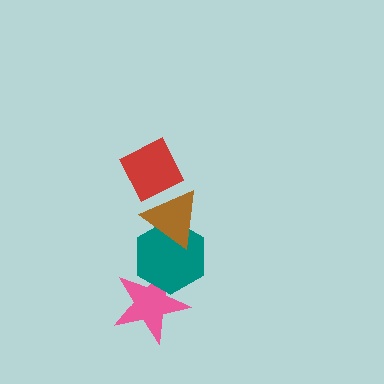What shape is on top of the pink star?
The teal hexagon is on top of the pink star.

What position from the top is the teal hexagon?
The teal hexagon is 3rd from the top.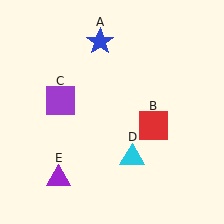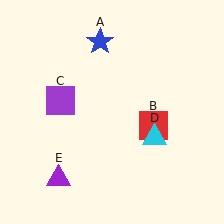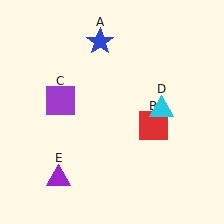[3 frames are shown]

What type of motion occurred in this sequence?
The cyan triangle (object D) rotated counterclockwise around the center of the scene.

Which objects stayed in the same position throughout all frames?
Blue star (object A) and red square (object B) and purple square (object C) and purple triangle (object E) remained stationary.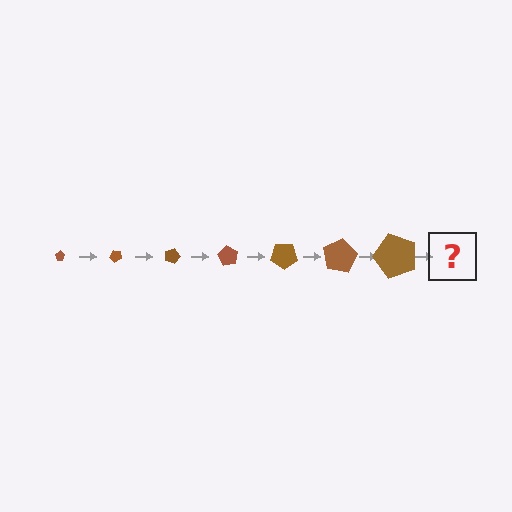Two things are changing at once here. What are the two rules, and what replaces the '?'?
The two rules are that the pentagon grows larger each step and it rotates 45 degrees each step. The '?' should be a pentagon, larger than the previous one and rotated 315 degrees from the start.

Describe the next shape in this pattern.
It should be a pentagon, larger than the previous one and rotated 315 degrees from the start.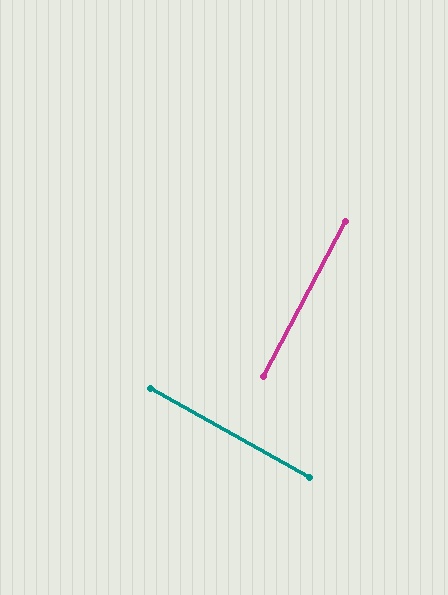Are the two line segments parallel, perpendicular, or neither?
Perpendicular — they meet at approximately 88°.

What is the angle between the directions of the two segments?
Approximately 88 degrees.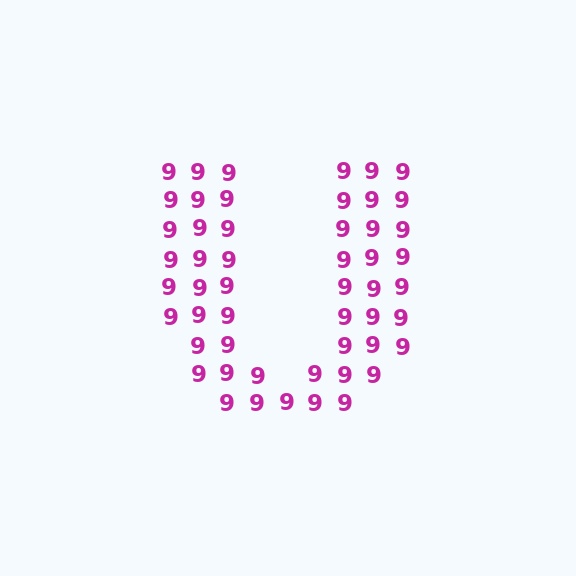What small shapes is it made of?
It is made of small digit 9's.